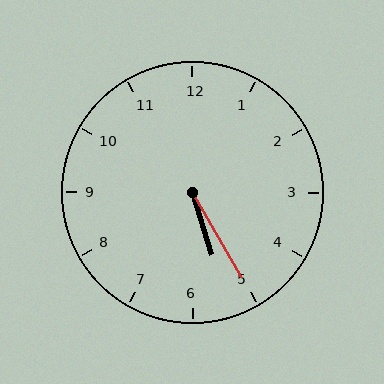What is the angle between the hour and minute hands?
Approximately 12 degrees.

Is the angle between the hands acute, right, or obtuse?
It is acute.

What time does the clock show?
5:25.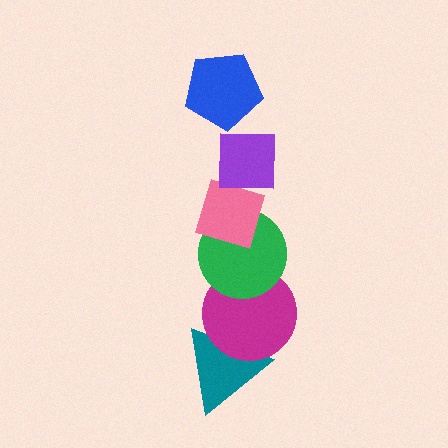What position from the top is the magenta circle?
The magenta circle is 5th from the top.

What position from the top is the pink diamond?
The pink diamond is 3rd from the top.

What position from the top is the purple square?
The purple square is 2nd from the top.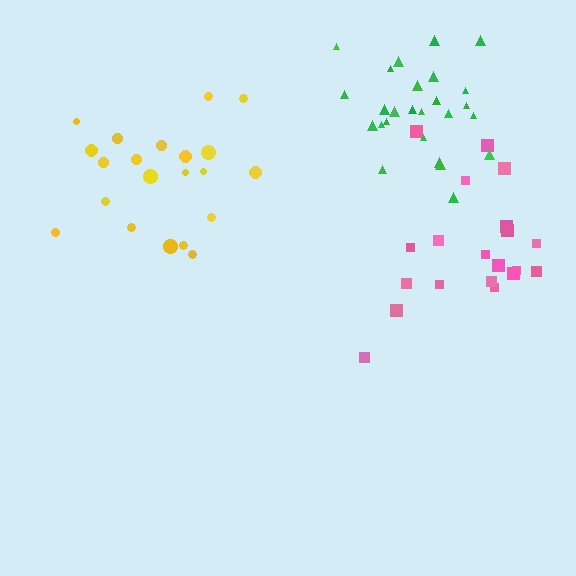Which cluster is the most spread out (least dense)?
Pink.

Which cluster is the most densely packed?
Green.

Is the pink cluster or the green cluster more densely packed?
Green.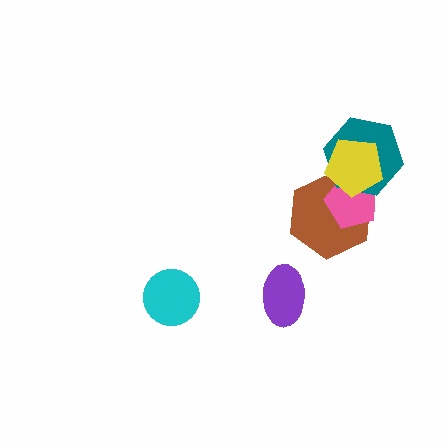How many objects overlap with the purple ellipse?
0 objects overlap with the purple ellipse.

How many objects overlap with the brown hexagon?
3 objects overlap with the brown hexagon.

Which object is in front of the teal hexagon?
The yellow pentagon is in front of the teal hexagon.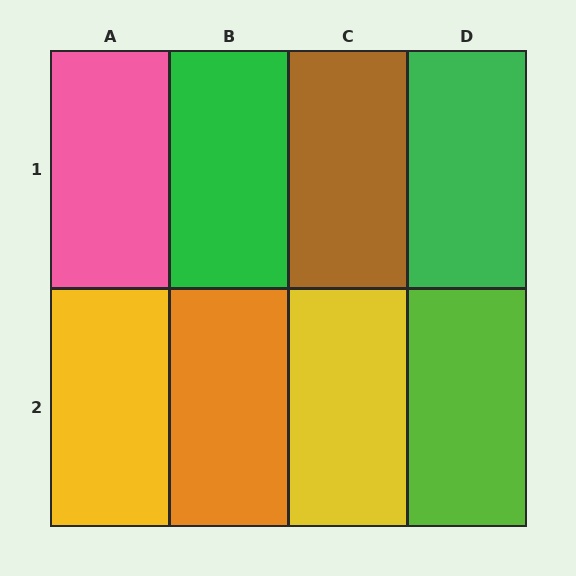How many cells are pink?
1 cell is pink.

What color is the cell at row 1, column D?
Green.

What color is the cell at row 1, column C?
Brown.